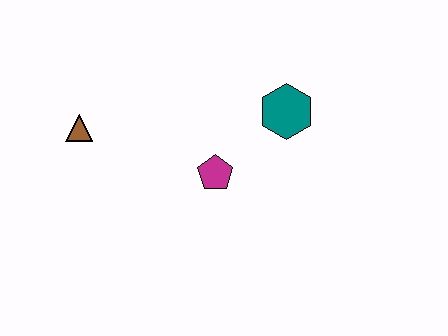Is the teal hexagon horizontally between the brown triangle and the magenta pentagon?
No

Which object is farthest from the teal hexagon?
The brown triangle is farthest from the teal hexagon.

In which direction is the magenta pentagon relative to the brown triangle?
The magenta pentagon is to the right of the brown triangle.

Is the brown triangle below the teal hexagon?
Yes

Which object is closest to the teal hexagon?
The magenta pentagon is closest to the teal hexagon.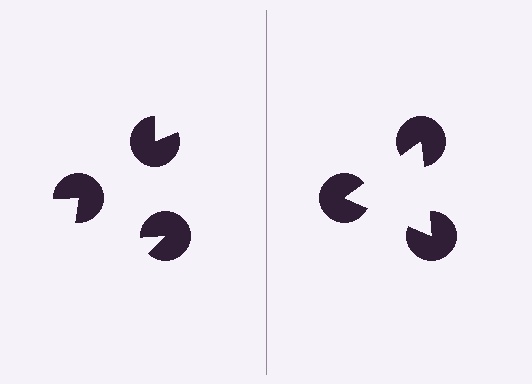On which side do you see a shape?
An illusory triangle appears on the right side. On the left side the wedge cuts are rotated, so no coherent shape forms.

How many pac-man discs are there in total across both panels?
6 — 3 on each side.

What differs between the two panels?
The pac-man discs are positioned identically on both sides; only the wedge orientations differ. On the right they align to a triangle; on the left they are misaligned.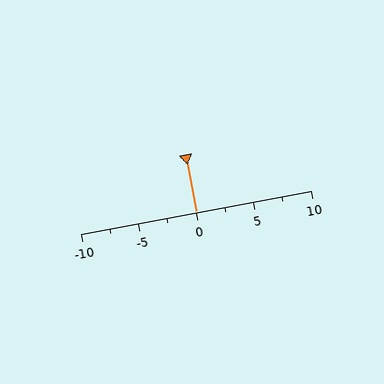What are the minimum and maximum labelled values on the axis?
The axis runs from -10 to 10.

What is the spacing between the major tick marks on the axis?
The major ticks are spaced 5 apart.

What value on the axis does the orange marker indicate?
The marker indicates approximately 0.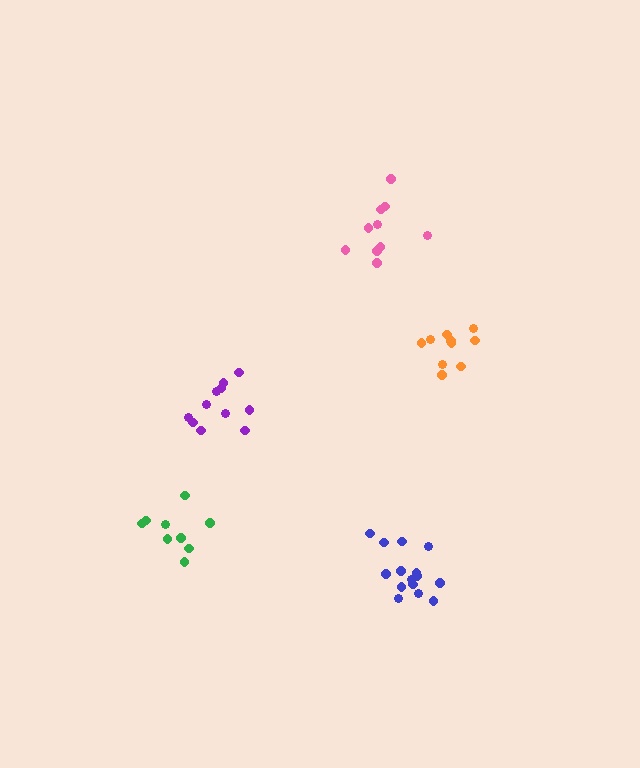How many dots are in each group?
Group 1: 10 dots, Group 2: 9 dots, Group 3: 15 dots, Group 4: 10 dots, Group 5: 11 dots (55 total).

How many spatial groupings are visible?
There are 5 spatial groupings.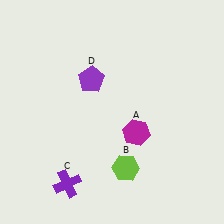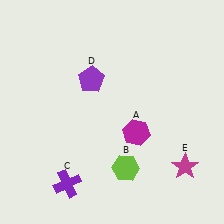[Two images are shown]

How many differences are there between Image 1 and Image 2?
There is 1 difference between the two images.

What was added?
A magenta star (E) was added in Image 2.